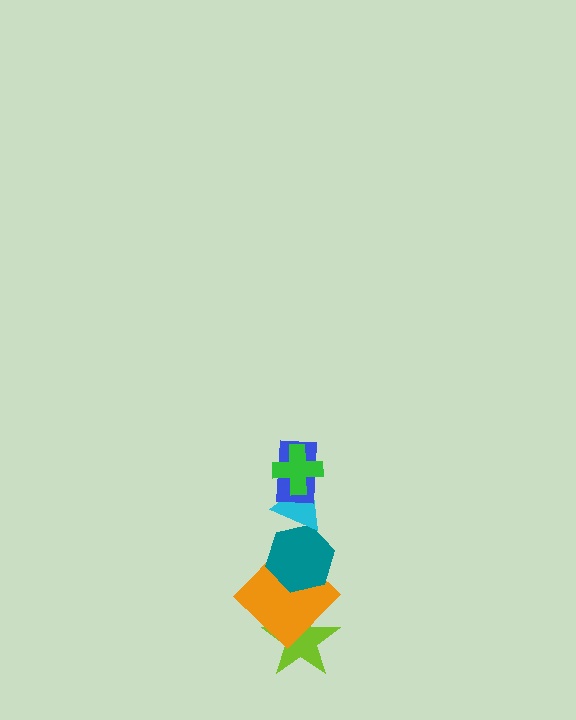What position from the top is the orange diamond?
The orange diamond is 5th from the top.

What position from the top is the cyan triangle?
The cyan triangle is 3rd from the top.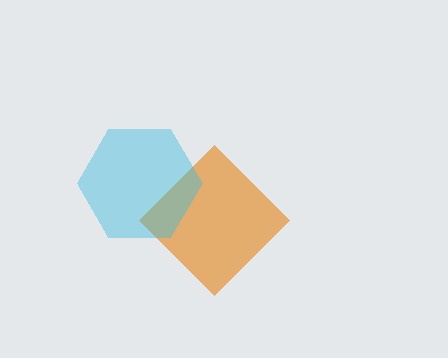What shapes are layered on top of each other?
The layered shapes are: an orange diamond, a cyan hexagon.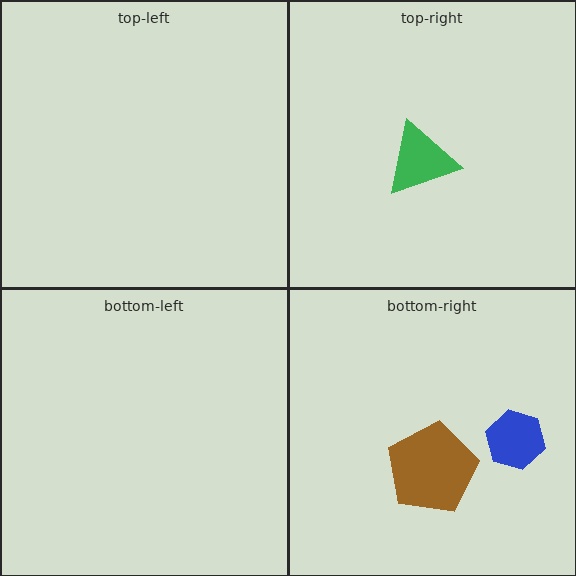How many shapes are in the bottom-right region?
2.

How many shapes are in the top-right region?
1.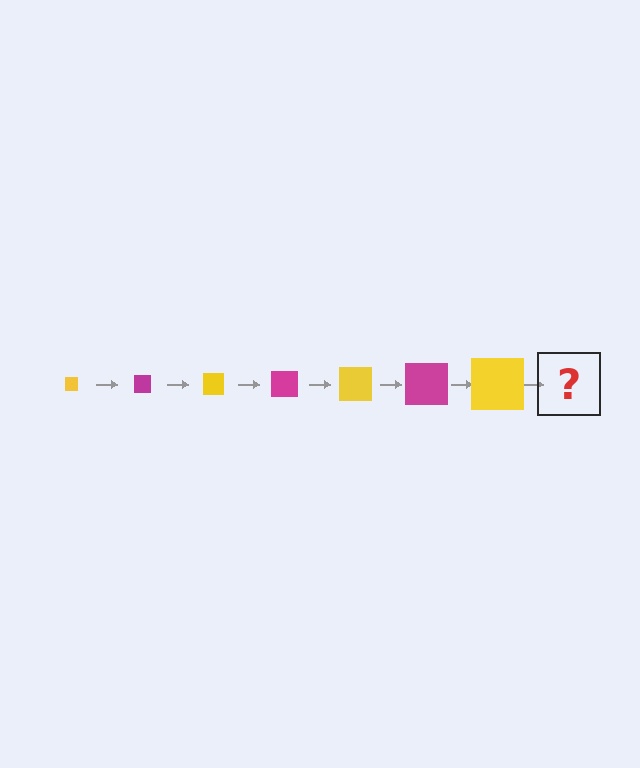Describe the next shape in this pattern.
It should be a magenta square, larger than the previous one.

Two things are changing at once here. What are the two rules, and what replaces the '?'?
The two rules are that the square grows larger each step and the color cycles through yellow and magenta. The '?' should be a magenta square, larger than the previous one.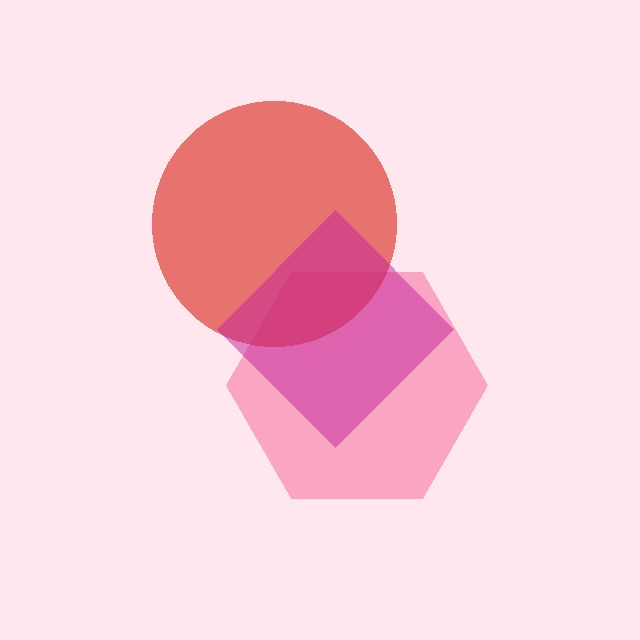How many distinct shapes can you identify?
There are 3 distinct shapes: a pink hexagon, a red circle, a magenta diamond.